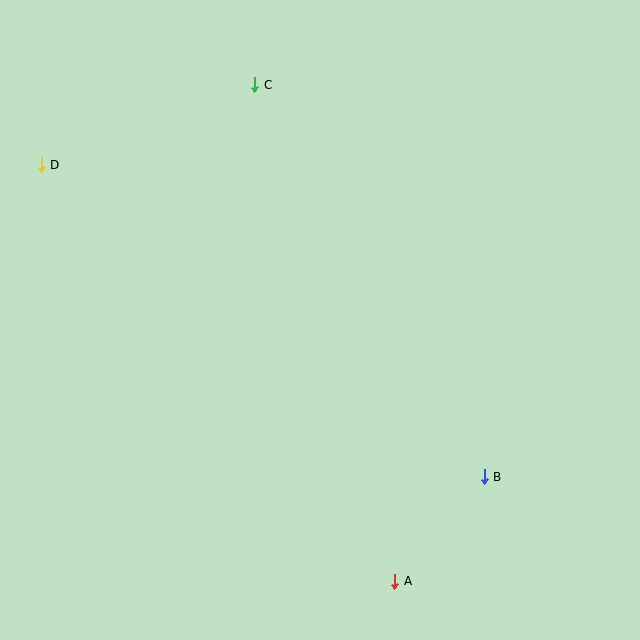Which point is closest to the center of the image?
Point B at (484, 477) is closest to the center.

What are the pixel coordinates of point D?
Point D is at (41, 165).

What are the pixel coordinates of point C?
Point C is at (255, 85).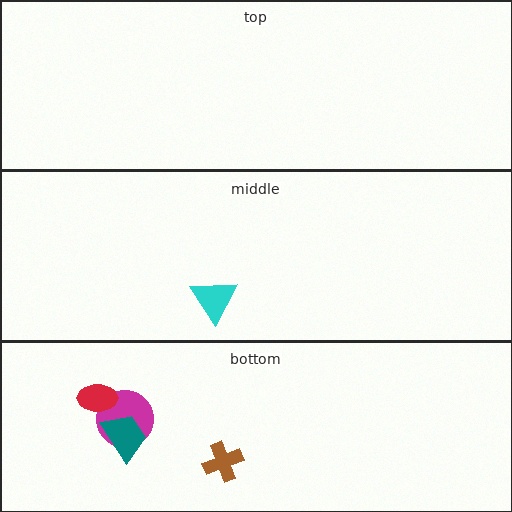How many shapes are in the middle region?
1.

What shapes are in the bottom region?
The magenta circle, the teal trapezoid, the brown cross, the red ellipse.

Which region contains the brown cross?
The bottom region.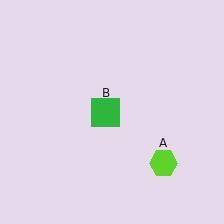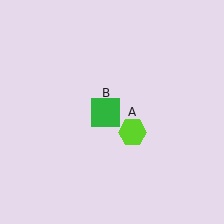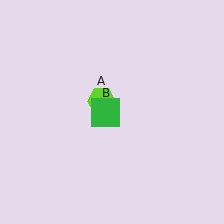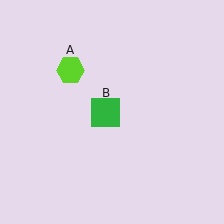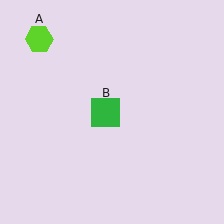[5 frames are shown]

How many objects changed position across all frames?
1 object changed position: lime hexagon (object A).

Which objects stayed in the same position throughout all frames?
Green square (object B) remained stationary.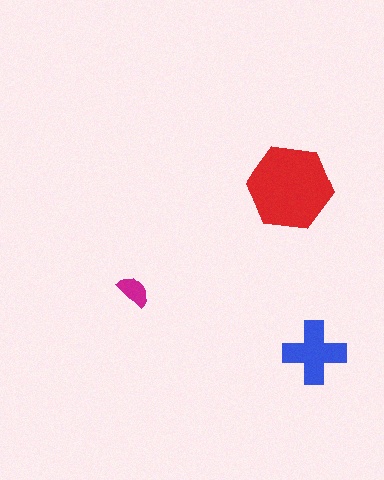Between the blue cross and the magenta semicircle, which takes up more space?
The blue cross.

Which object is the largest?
The red hexagon.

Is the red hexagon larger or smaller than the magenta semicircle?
Larger.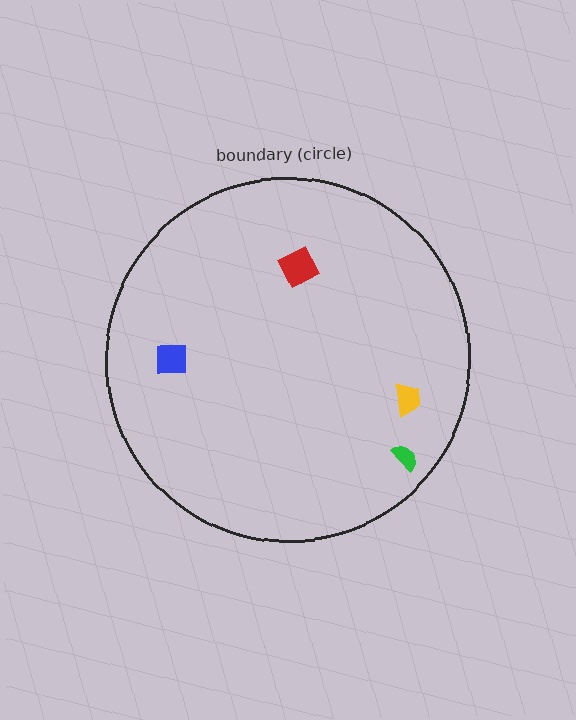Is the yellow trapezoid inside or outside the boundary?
Inside.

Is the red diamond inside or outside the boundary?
Inside.